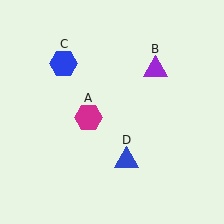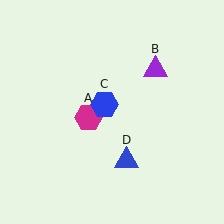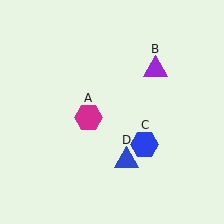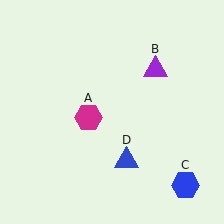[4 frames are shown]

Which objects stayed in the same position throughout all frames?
Magenta hexagon (object A) and purple triangle (object B) and blue triangle (object D) remained stationary.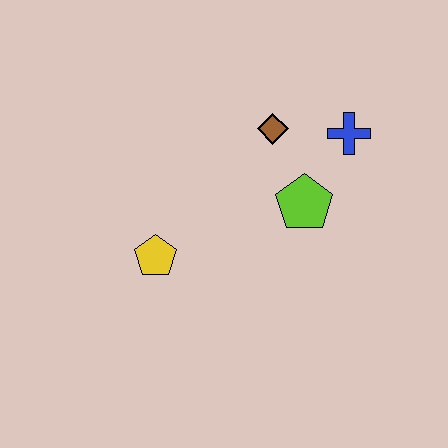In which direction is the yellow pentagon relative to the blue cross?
The yellow pentagon is to the left of the blue cross.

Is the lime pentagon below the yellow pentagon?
No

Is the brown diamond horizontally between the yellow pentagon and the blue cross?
Yes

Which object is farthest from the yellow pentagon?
The blue cross is farthest from the yellow pentagon.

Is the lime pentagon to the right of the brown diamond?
Yes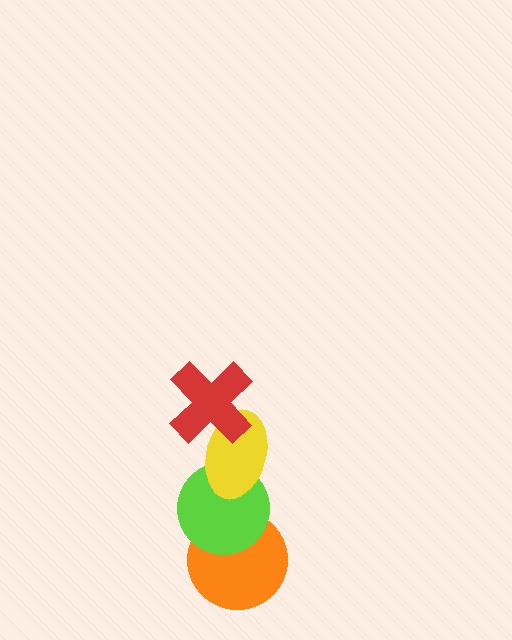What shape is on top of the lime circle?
The yellow ellipse is on top of the lime circle.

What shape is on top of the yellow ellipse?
The red cross is on top of the yellow ellipse.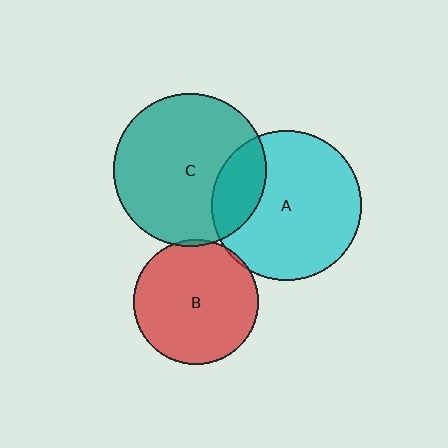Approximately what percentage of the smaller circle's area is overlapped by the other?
Approximately 5%.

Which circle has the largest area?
Circle C (teal).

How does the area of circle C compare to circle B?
Approximately 1.5 times.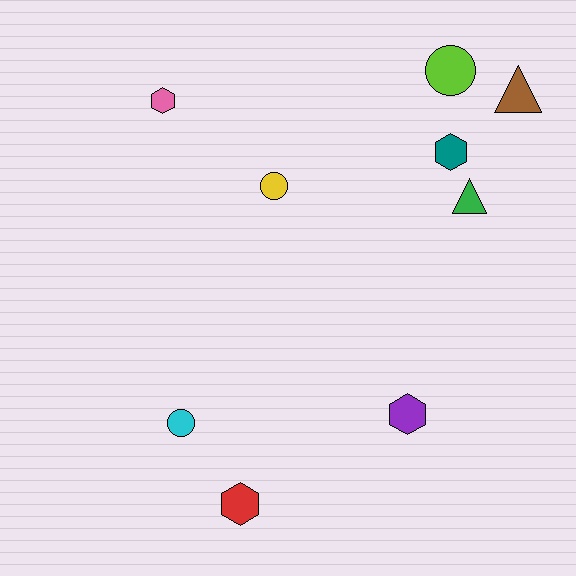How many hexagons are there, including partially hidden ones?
There are 4 hexagons.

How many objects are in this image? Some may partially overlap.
There are 9 objects.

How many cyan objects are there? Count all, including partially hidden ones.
There is 1 cyan object.